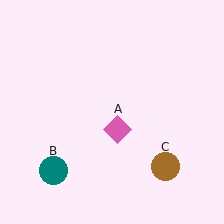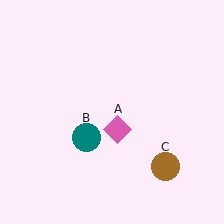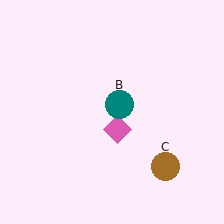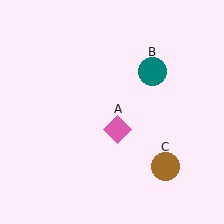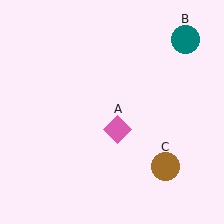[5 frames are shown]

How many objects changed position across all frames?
1 object changed position: teal circle (object B).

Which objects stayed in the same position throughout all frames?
Pink diamond (object A) and brown circle (object C) remained stationary.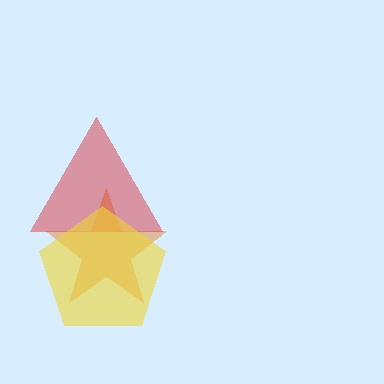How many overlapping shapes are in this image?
There are 3 overlapping shapes in the image.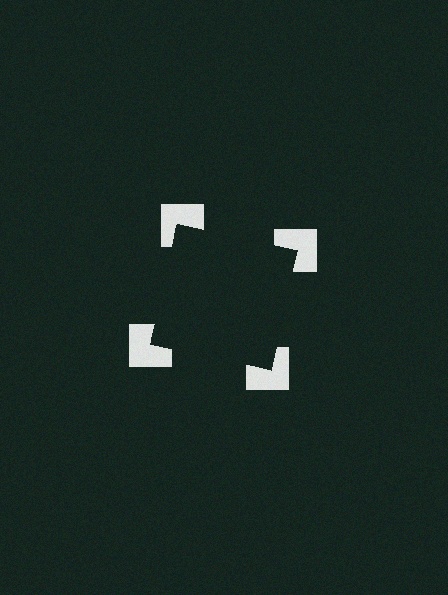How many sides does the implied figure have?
4 sides.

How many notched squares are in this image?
There are 4 — one at each vertex of the illusory square.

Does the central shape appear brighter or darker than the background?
It typically appears slightly darker than the background, even though no actual brightness change is drawn.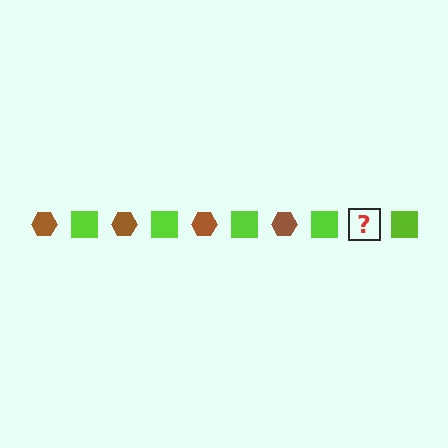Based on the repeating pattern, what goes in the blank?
The blank should be a brown hexagon.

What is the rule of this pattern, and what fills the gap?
The rule is that the pattern alternates between brown hexagon and lime square. The gap should be filled with a brown hexagon.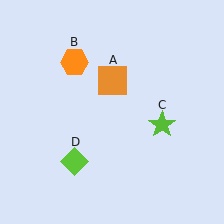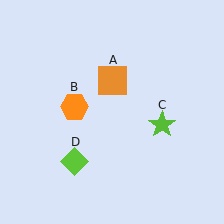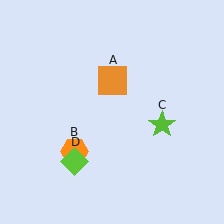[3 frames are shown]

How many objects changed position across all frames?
1 object changed position: orange hexagon (object B).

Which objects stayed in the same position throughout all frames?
Orange square (object A) and lime star (object C) and lime diamond (object D) remained stationary.